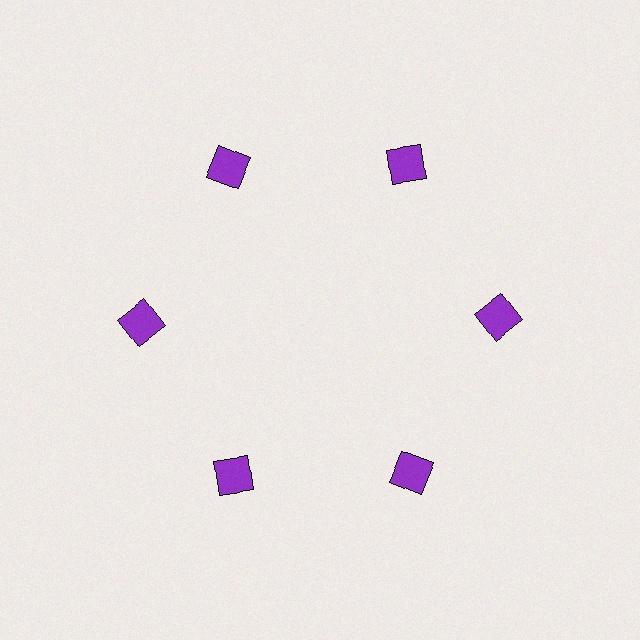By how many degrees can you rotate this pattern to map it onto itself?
The pattern maps onto itself every 60 degrees of rotation.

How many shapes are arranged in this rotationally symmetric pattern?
There are 6 shapes, arranged in 6 groups of 1.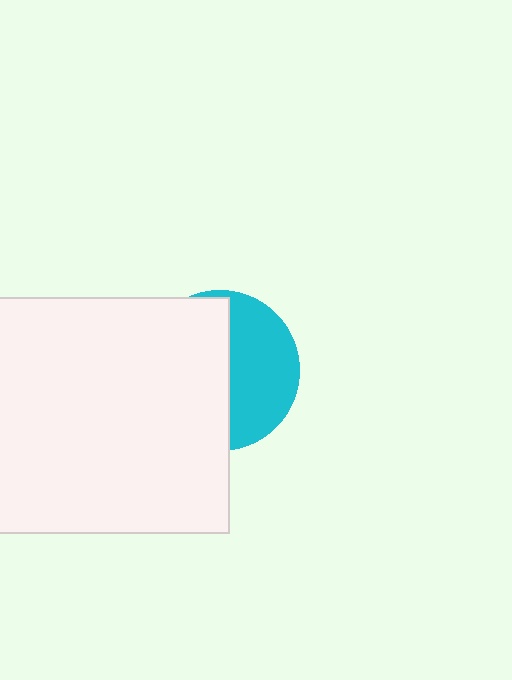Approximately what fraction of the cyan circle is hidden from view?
Roughly 56% of the cyan circle is hidden behind the white square.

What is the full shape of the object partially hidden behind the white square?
The partially hidden object is a cyan circle.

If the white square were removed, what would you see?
You would see the complete cyan circle.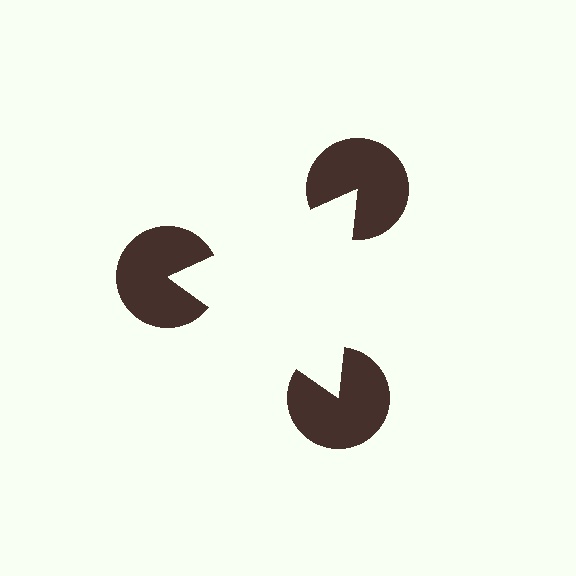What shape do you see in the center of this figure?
An illusory triangle — its edges are inferred from the aligned wedge cuts in the pac-man discs, not physically drawn.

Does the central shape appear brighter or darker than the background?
It typically appears slightly brighter than the background, even though no actual brightness change is drawn.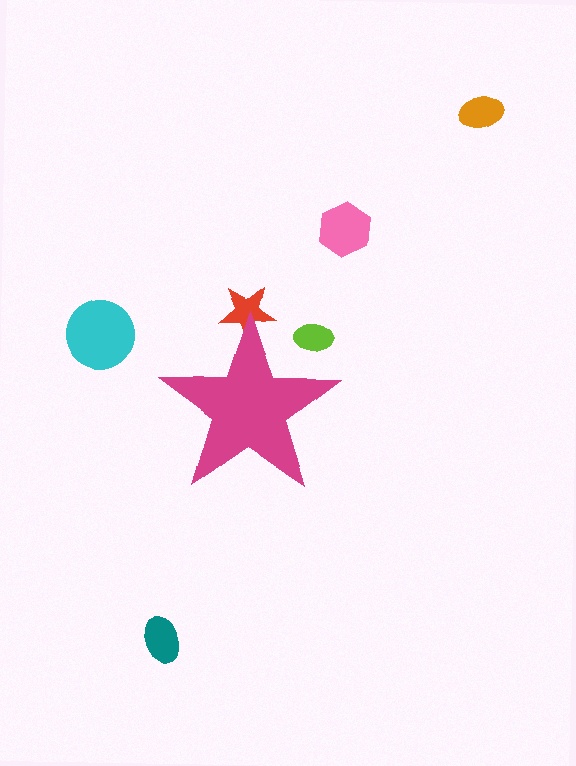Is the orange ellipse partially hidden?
No, the orange ellipse is fully visible.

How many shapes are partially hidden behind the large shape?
2 shapes are partially hidden.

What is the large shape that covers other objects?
A magenta star.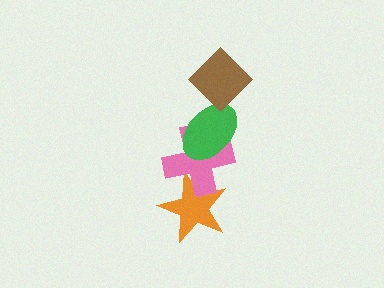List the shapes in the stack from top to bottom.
From top to bottom: the brown diamond, the green ellipse, the pink cross, the orange star.